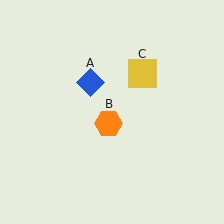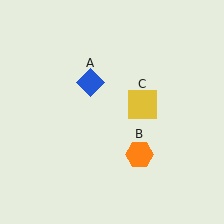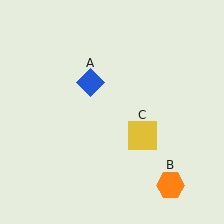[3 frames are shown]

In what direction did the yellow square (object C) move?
The yellow square (object C) moved down.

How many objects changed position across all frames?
2 objects changed position: orange hexagon (object B), yellow square (object C).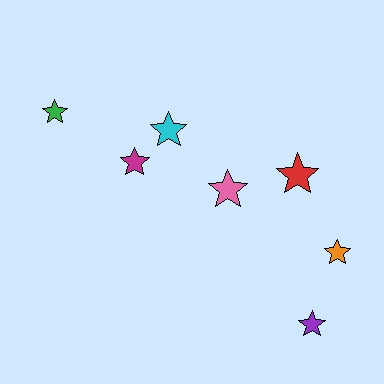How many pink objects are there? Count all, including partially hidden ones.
There is 1 pink object.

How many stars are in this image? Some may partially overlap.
There are 7 stars.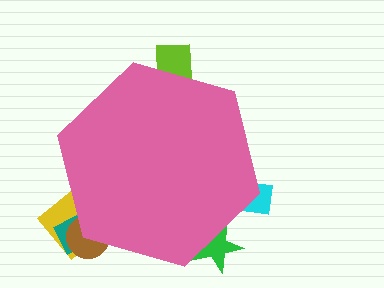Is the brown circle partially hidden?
Yes, the brown circle is partially hidden behind the pink hexagon.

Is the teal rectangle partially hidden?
Yes, the teal rectangle is partially hidden behind the pink hexagon.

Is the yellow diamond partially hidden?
Yes, the yellow diamond is partially hidden behind the pink hexagon.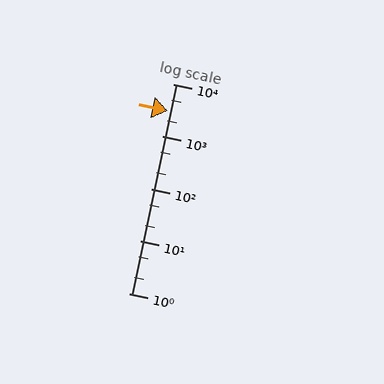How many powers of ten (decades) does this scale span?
The scale spans 4 decades, from 1 to 10000.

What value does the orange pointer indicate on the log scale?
The pointer indicates approximately 3100.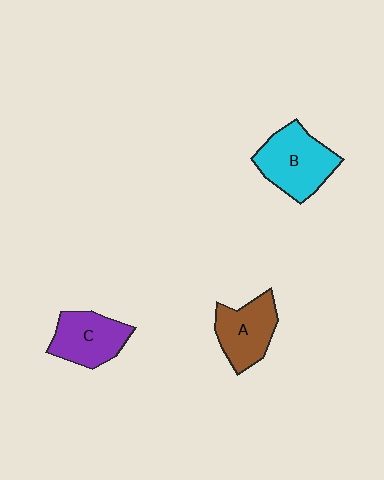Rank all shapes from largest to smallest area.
From largest to smallest: B (cyan), C (purple), A (brown).